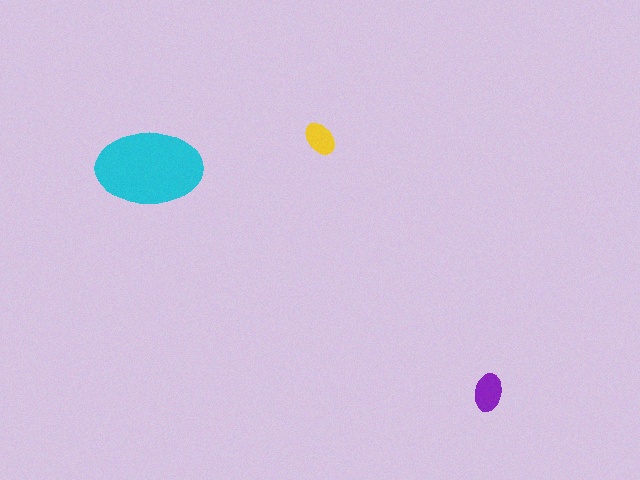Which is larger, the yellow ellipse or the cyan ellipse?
The cyan one.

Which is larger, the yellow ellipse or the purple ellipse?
The purple one.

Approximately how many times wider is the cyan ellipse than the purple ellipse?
About 3 times wider.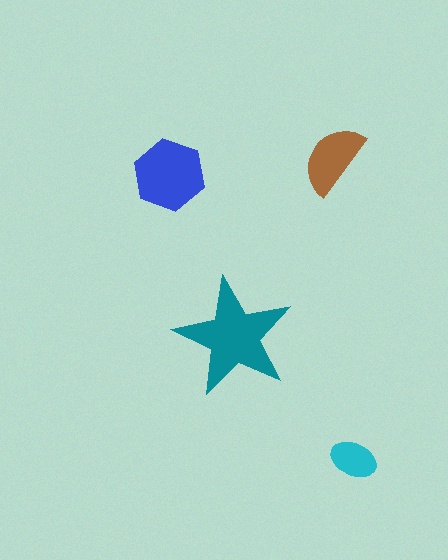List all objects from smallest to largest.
The cyan ellipse, the brown semicircle, the blue hexagon, the teal star.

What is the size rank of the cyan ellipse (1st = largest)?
4th.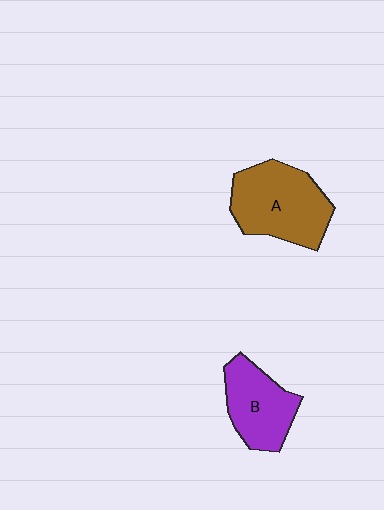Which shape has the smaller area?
Shape B (purple).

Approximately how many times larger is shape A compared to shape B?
Approximately 1.4 times.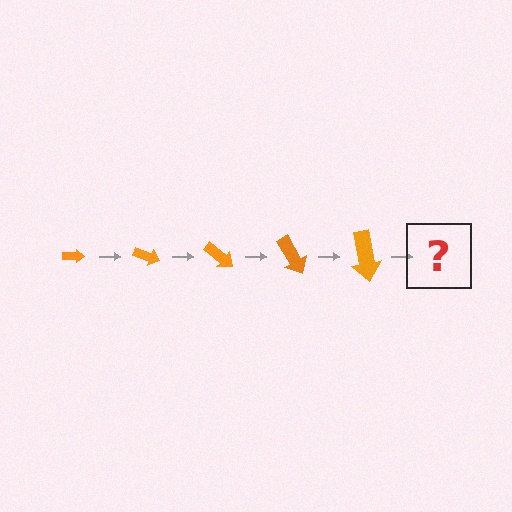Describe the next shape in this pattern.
It should be an arrow, larger than the previous one and rotated 100 degrees from the start.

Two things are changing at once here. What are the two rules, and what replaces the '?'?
The two rules are that the arrow grows larger each step and it rotates 20 degrees each step. The '?' should be an arrow, larger than the previous one and rotated 100 degrees from the start.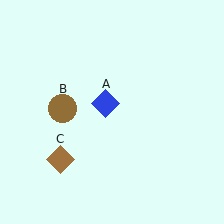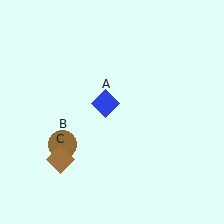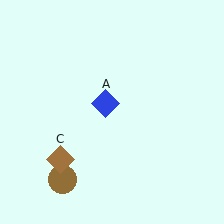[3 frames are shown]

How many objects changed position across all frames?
1 object changed position: brown circle (object B).